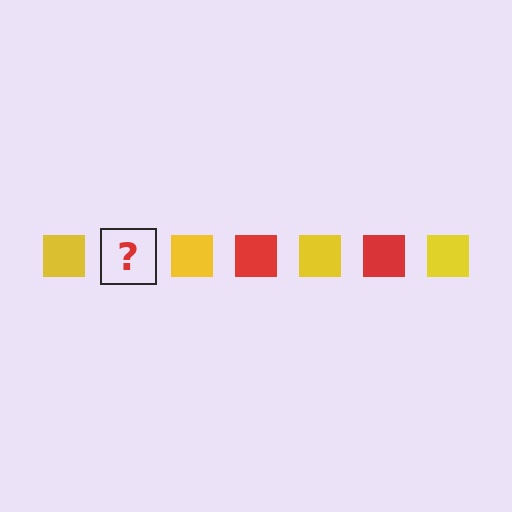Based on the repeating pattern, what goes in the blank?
The blank should be a red square.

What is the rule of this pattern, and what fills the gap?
The rule is that the pattern cycles through yellow, red squares. The gap should be filled with a red square.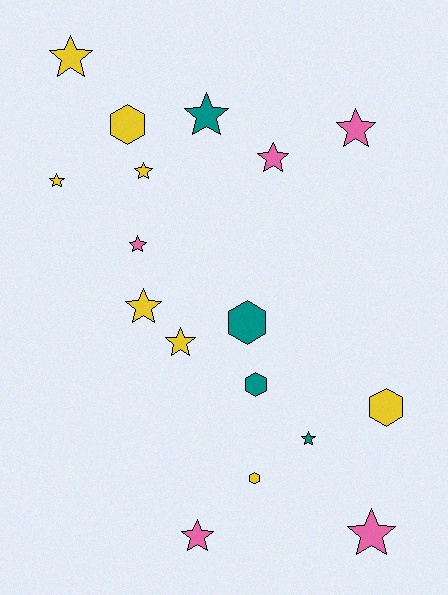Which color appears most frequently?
Yellow, with 8 objects.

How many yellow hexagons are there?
There are 3 yellow hexagons.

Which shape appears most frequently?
Star, with 12 objects.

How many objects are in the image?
There are 17 objects.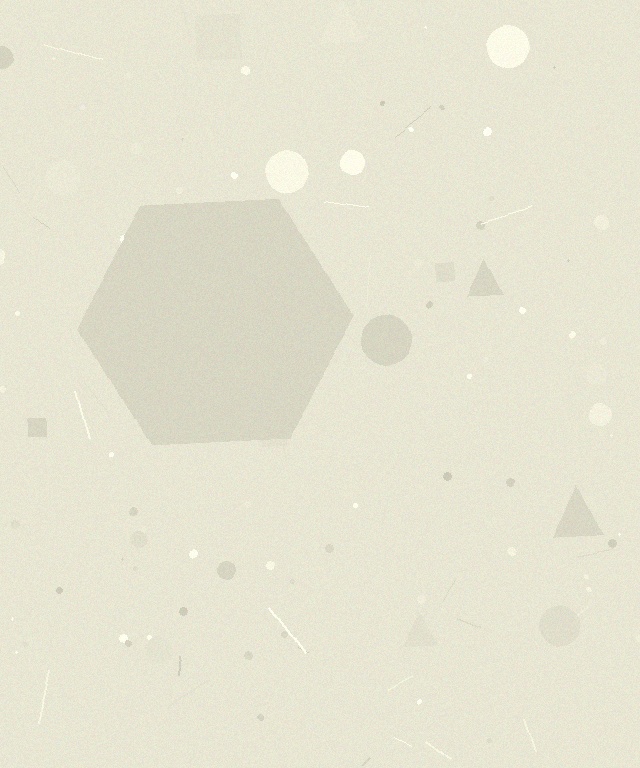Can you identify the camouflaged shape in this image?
The camouflaged shape is a hexagon.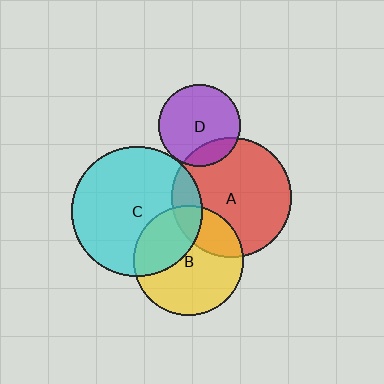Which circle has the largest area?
Circle C (cyan).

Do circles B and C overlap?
Yes.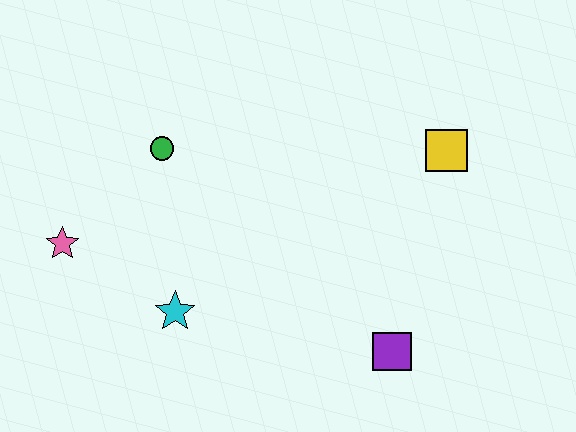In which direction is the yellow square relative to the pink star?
The yellow square is to the right of the pink star.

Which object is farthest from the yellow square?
The pink star is farthest from the yellow square.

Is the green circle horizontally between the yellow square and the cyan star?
No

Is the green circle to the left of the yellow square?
Yes